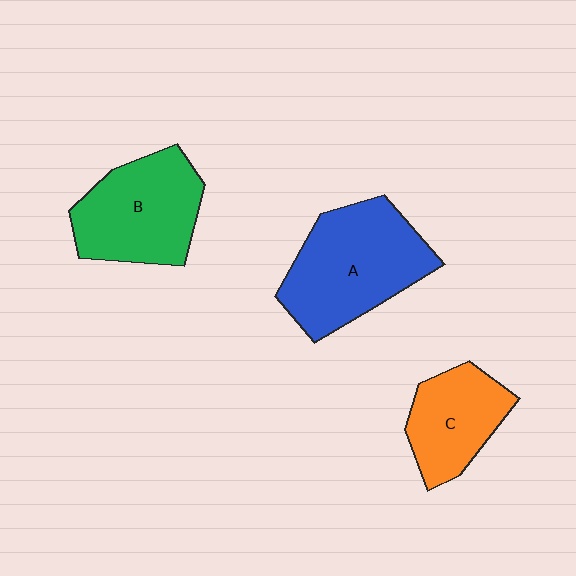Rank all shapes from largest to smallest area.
From largest to smallest: A (blue), B (green), C (orange).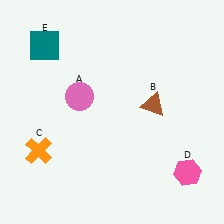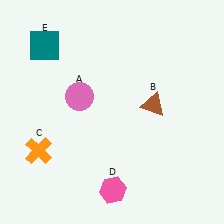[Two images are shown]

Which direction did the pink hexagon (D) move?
The pink hexagon (D) moved left.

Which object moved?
The pink hexagon (D) moved left.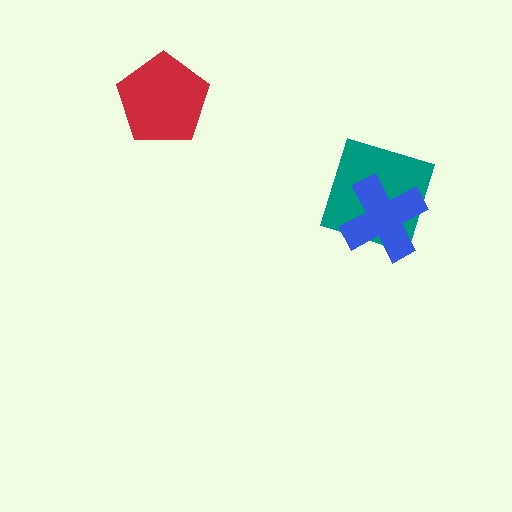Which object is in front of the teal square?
The blue cross is in front of the teal square.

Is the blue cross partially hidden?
No, no other shape covers it.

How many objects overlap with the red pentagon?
0 objects overlap with the red pentagon.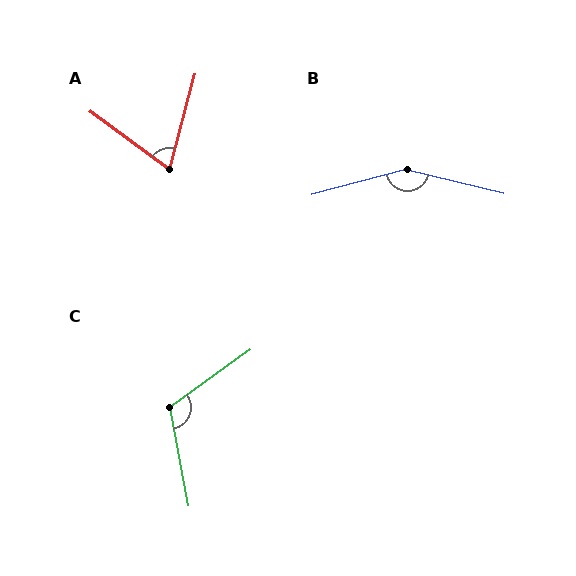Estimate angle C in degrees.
Approximately 115 degrees.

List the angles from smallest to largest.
A (69°), C (115°), B (152°).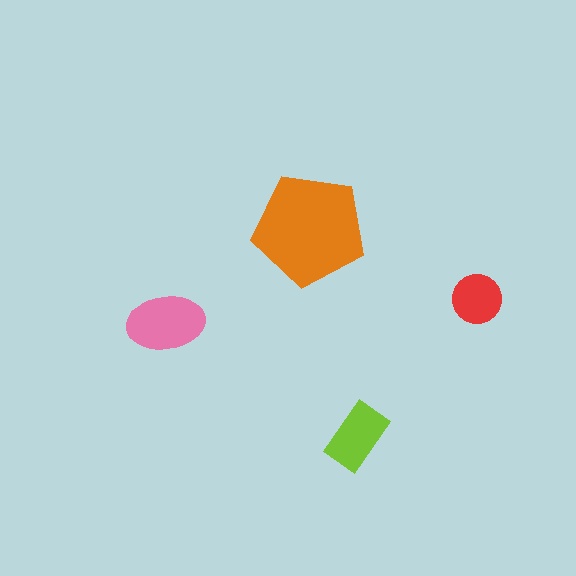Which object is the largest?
The orange pentagon.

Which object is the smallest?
The red circle.